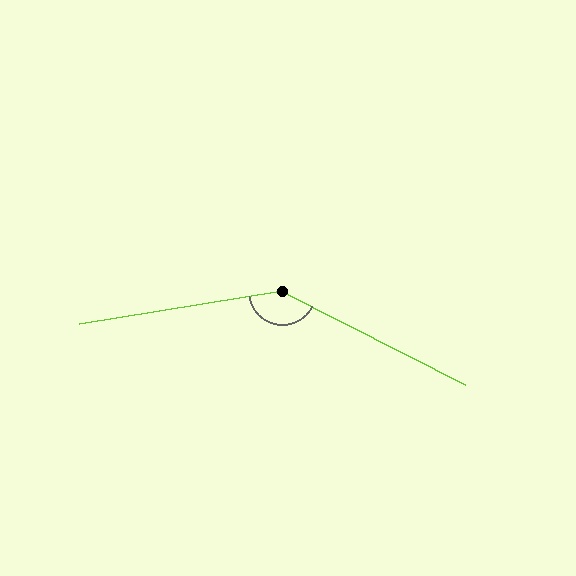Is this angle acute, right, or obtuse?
It is obtuse.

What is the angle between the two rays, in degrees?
Approximately 144 degrees.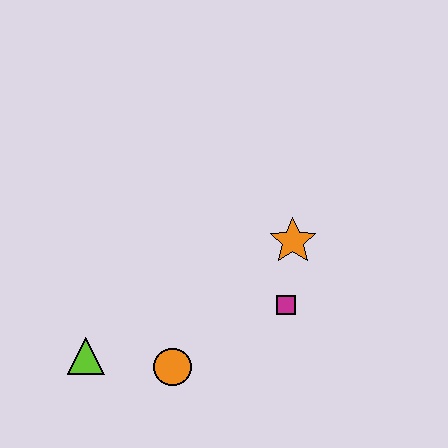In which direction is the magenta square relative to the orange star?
The magenta square is below the orange star.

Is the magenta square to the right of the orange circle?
Yes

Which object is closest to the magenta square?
The orange star is closest to the magenta square.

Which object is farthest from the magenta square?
The lime triangle is farthest from the magenta square.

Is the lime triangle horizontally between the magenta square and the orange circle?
No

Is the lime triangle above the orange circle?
Yes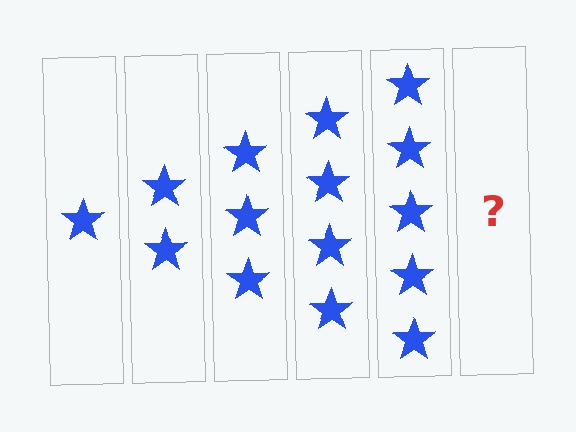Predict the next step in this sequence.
The next step is 6 stars.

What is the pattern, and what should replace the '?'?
The pattern is that each step adds one more star. The '?' should be 6 stars.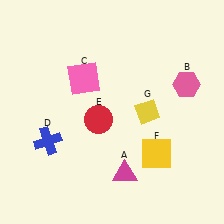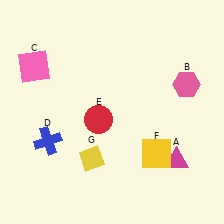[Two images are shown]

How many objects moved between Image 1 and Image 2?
3 objects moved between the two images.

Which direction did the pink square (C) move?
The pink square (C) moved left.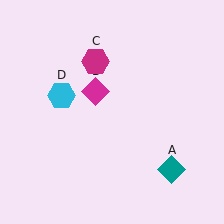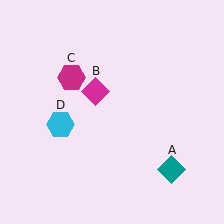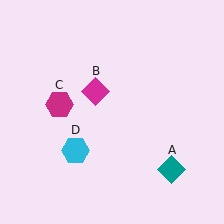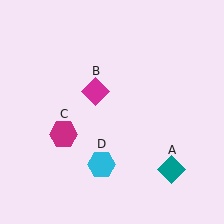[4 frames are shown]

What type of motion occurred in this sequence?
The magenta hexagon (object C), cyan hexagon (object D) rotated counterclockwise around the center of the scene.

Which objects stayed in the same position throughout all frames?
Teal diamond (object A) and magenta diamond (object B) remained stationary.